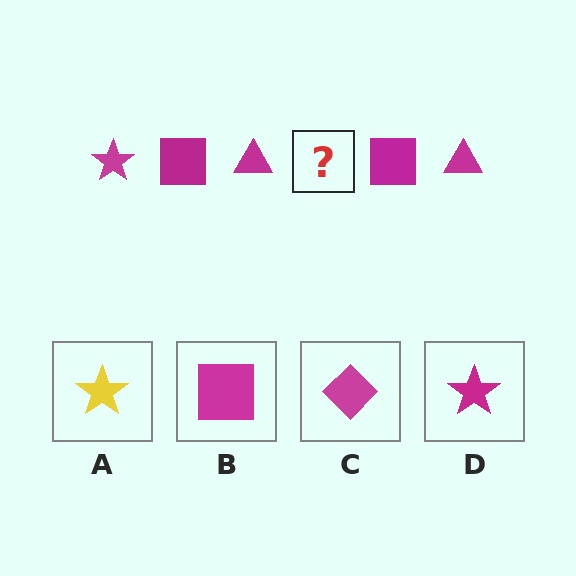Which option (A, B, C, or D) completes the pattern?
D.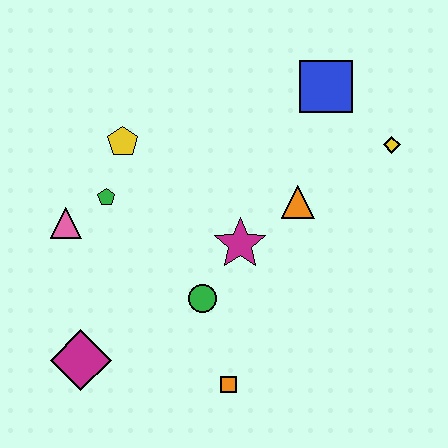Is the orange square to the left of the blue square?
Yes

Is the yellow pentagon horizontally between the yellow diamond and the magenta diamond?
Yes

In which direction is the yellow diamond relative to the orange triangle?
The yellow diamond is to the right of the orange triangle.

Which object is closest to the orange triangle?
The magenta star is closest to the orange triangle.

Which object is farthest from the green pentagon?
The yellow diamond is farthest from the green pentagon.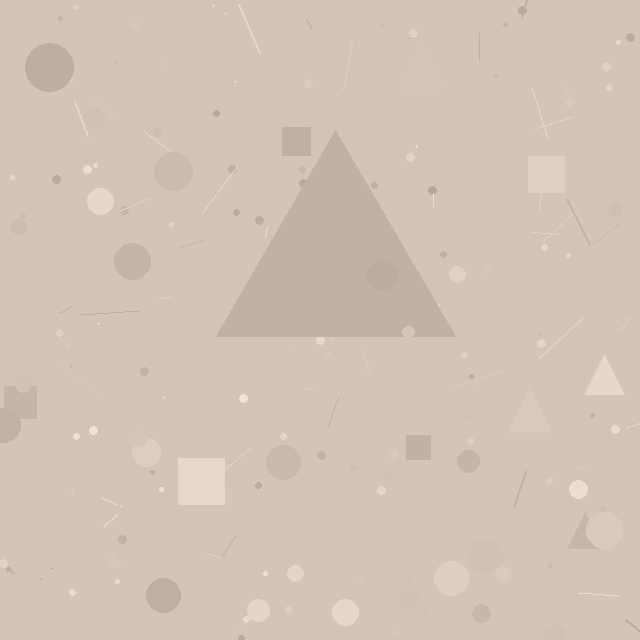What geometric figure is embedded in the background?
A triangle is embedded in the background.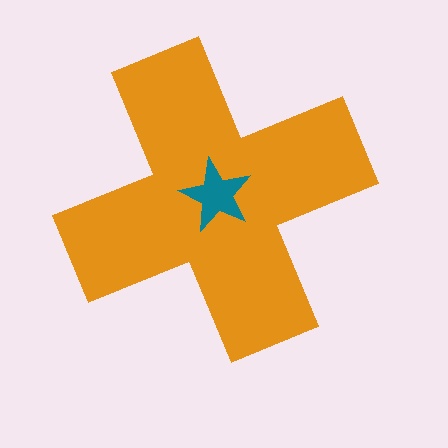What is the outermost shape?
The orange cross.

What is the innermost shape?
The teal star.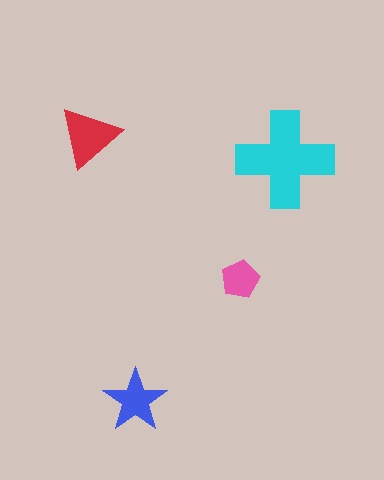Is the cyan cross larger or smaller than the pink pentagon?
Larger.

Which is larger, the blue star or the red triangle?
The red triangle.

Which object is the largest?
The cyan cross.